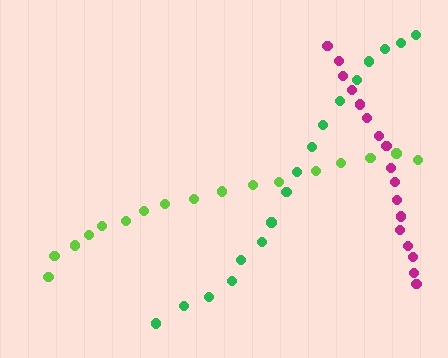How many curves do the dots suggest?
There are 3 distinct paths.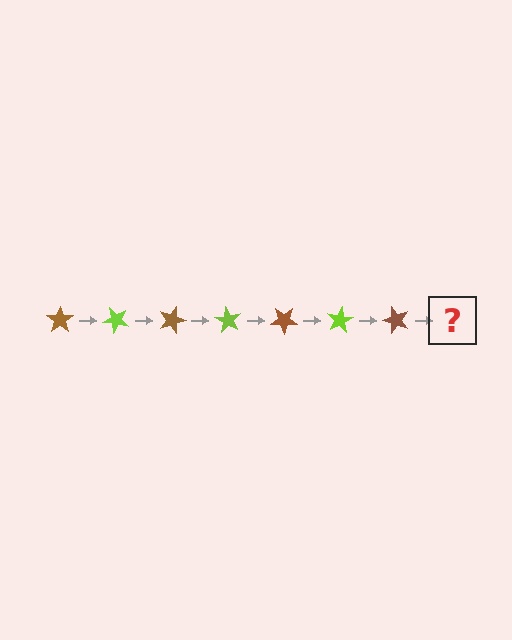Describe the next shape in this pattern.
It should be a lime star, rotated 315 degrees from the start.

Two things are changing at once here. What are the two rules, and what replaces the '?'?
The two rules are that it rotates 45 degrees each step and the color cycles through brown and lime. The '?' should be a lime star, rotated 315 degrees from the start.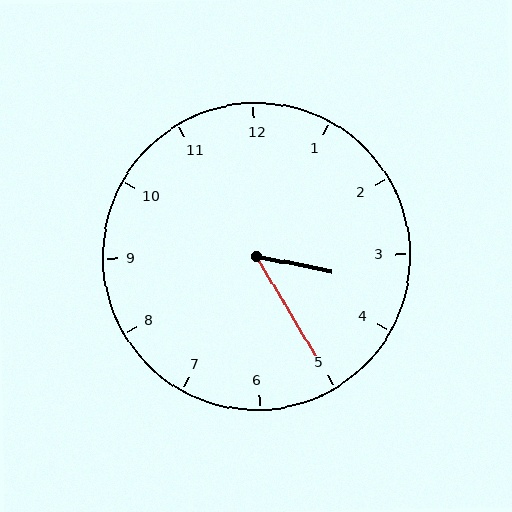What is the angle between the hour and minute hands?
Approximately 48 degrees.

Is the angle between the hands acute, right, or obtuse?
It is acute.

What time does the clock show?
3:25.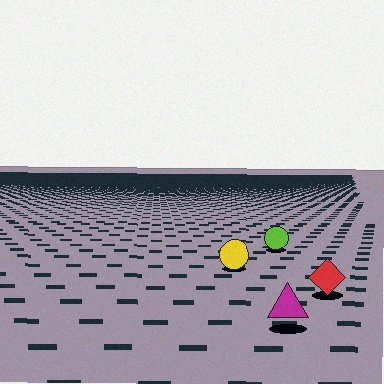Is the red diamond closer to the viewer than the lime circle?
Yes. The red diamond is closer — you can tell from the texture gradient: the ground texture is coarser near it.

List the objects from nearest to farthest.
From nearest to farthest: the magenta triangle, the red diamond, the yellow circle, the lime circle.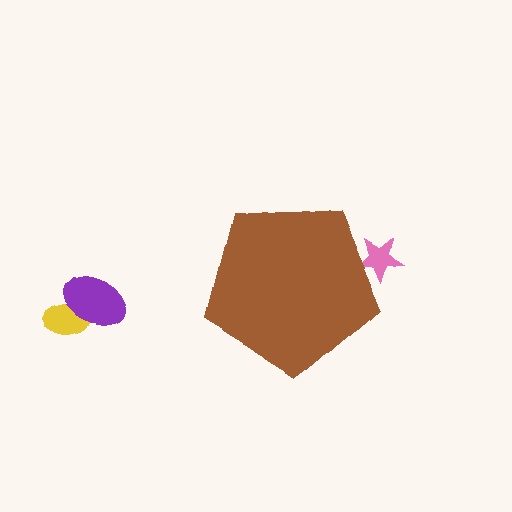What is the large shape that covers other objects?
A brown pentagon.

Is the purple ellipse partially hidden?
No, the purple ellipse is fully visible.